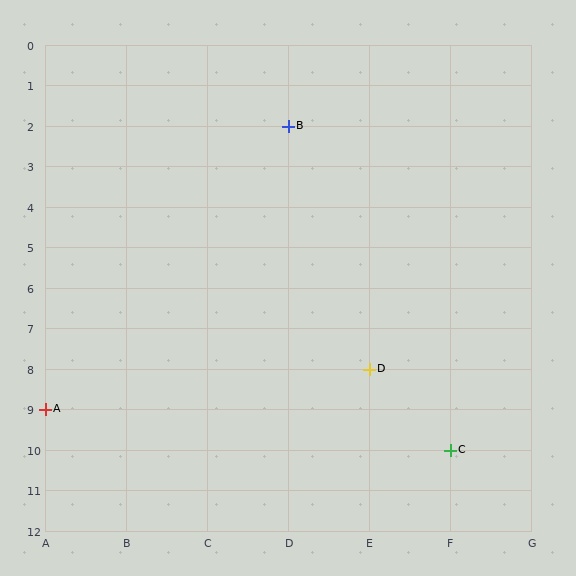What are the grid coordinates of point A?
Point A is at grid coordinates (A, 9).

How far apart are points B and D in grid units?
Points B and D are 1 column and 6 rows apart (about 6.1 grid units diagonally).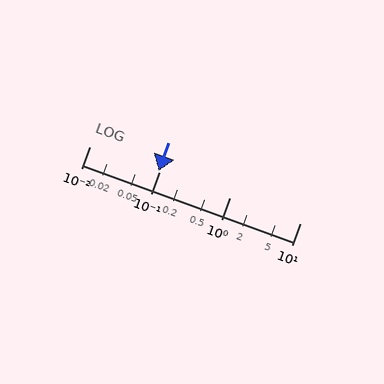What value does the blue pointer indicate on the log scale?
The pointer indicates approximately 0.096.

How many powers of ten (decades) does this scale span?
The scale spans 3 decades, from 0.01 to 10.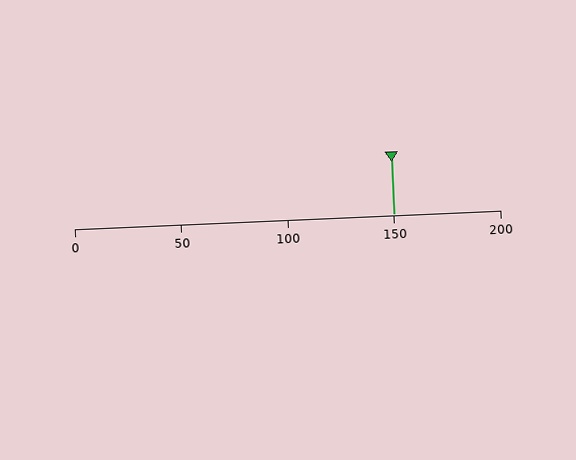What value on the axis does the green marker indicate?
The marker indicates approximately 150.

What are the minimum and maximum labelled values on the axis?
The axis runs from 0 to 200.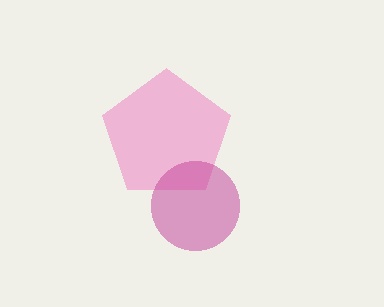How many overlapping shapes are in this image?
There are 2 overlapping shapes in the image.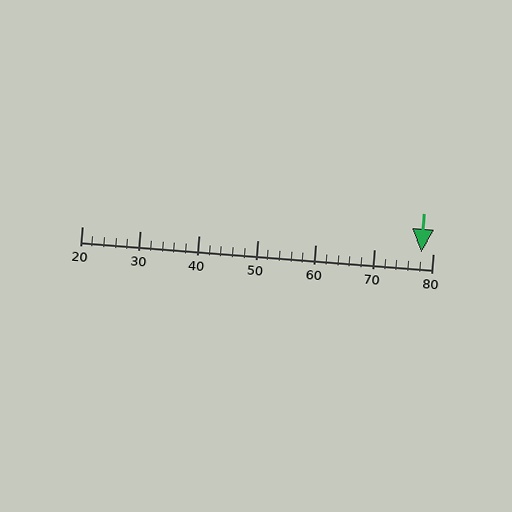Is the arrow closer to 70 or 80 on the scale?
The arrow is closer to 80.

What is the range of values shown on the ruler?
The ruler shows values from 20 to 80.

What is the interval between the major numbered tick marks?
The major tick marks are spaced 10 units apart.